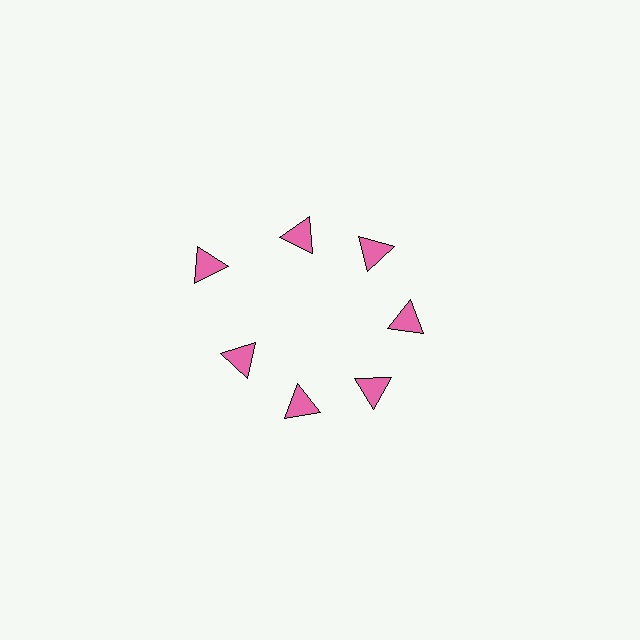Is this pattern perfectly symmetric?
No. The 7 pink triangles are arranged in a ring, but one element near the 10 o'clock position is pushed outward from the center, breaking the 7-fold rotational symmetry.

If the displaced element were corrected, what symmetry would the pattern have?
It would have 7-fold rotational symmetry — the pattern would map onto itself every 51 degrees.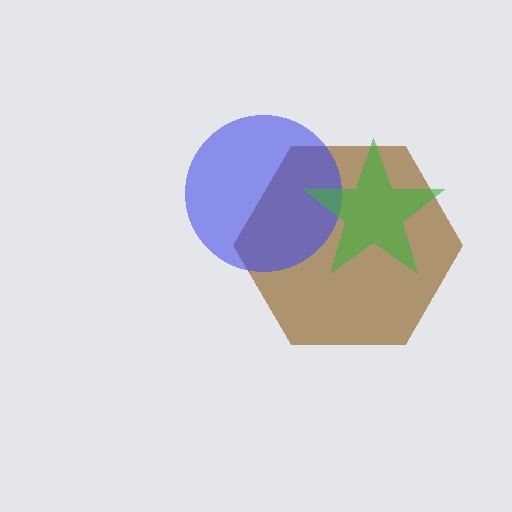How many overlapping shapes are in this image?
There are 3 overlapping shapes in the image.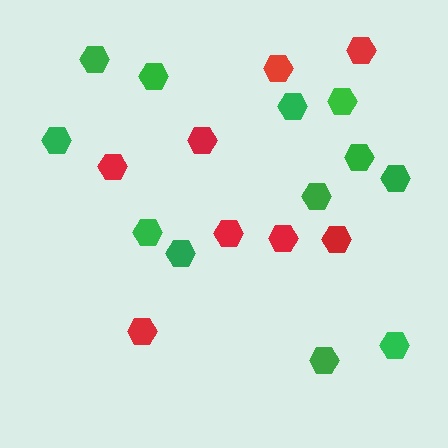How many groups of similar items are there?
There are 2 groups: one group of red hexagons (8) and one group of green hexagons (12).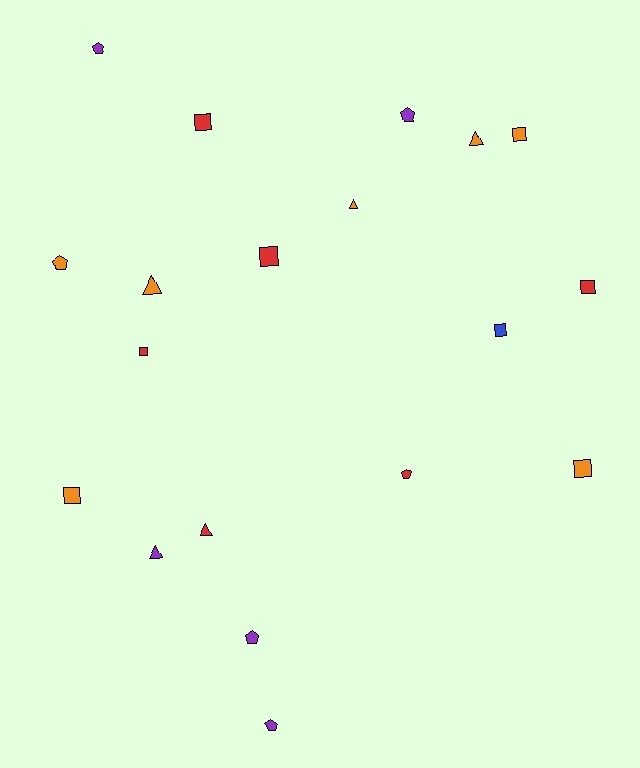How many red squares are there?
There are 4 red squares.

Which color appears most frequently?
Orange, with 7 objects.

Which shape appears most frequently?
Square, with 8 objects.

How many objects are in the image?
There are 19 objects.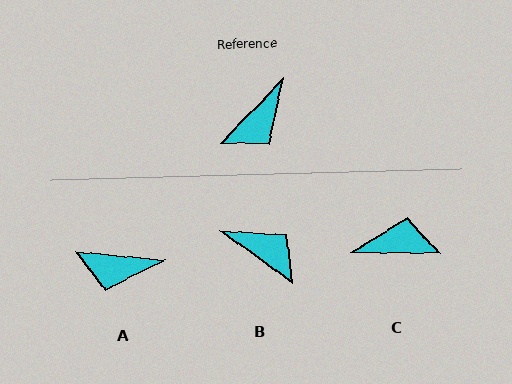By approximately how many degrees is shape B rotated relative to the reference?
Approximately 97 degrees counter-clockwise.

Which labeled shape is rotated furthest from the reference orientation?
C, about 133 degrees away.